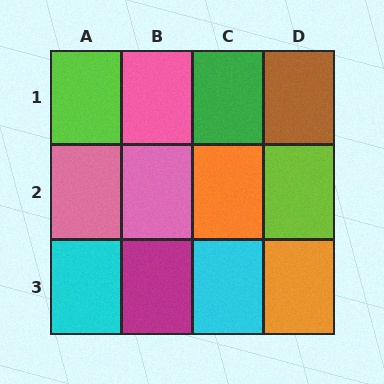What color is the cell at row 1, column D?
Brown.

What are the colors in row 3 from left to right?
Cyan, magenta, cyan, orange.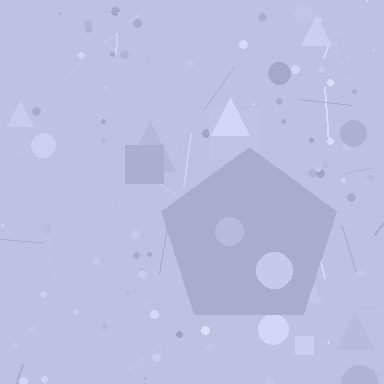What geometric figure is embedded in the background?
A pentagon is embedded in the background.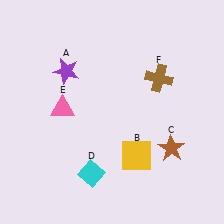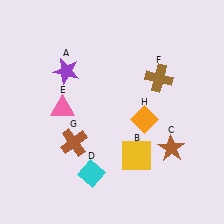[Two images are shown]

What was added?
A brown cross (G), an orange diamond (H) were added in Image 2.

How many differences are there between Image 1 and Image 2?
There are 2 differences between the two images.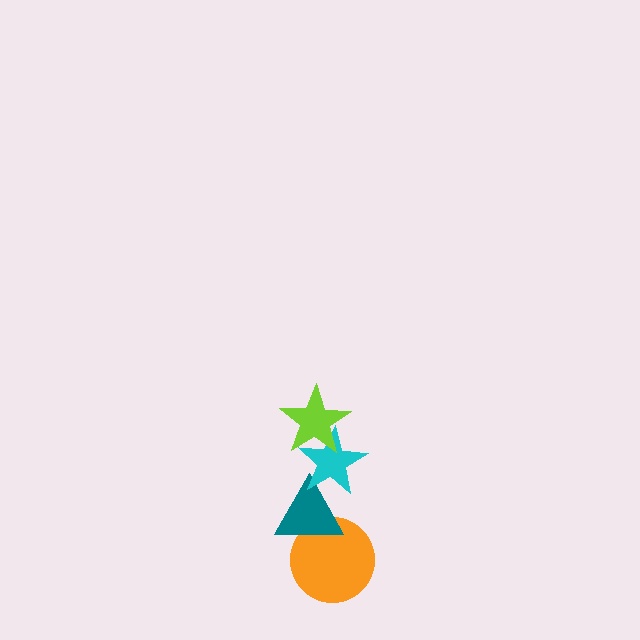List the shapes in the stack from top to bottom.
From top to bottom: the lime star, the cyan star, the teal triangle, the orange circle.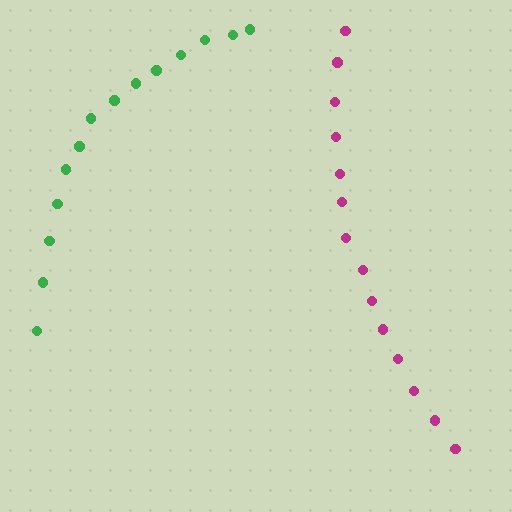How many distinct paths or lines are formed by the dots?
There are 2 distinct paths.